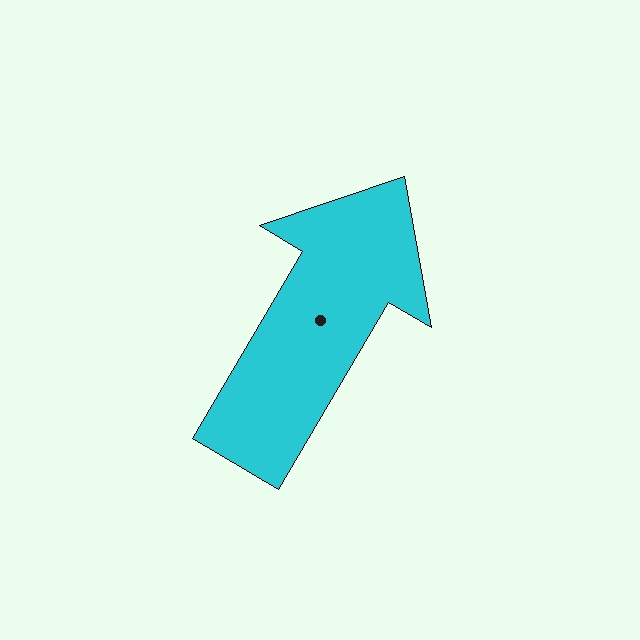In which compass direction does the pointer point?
Northeast.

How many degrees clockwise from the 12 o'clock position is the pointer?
Approximately 30 degrees.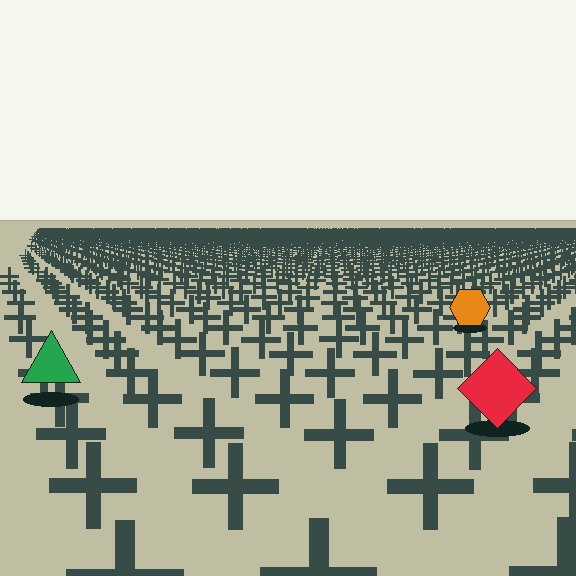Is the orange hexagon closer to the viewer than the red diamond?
No. The red diamond is closer — you can tell from the texture gradient: the ground texture is coarser near it.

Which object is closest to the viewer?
The red diamond is closest. The texture marks near it are larger and more spread out.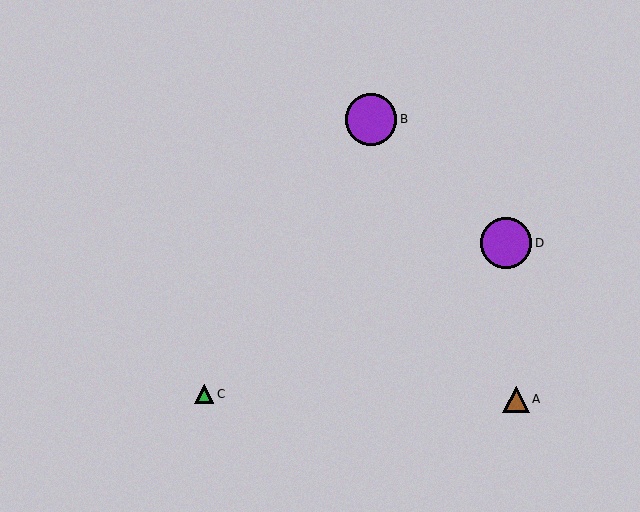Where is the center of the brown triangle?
The center of the brown triangle is at (516, 399).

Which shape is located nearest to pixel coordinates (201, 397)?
The green triangle (labeled C) at (204, 394) is nearest to that location.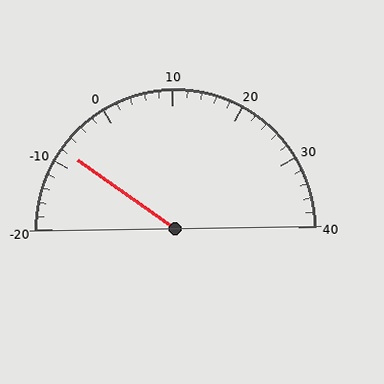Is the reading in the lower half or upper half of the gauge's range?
The reading is in the lower half of the range (-20 to 40).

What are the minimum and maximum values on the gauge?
The gauge ranges from -20 to 40.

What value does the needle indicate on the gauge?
The needle indicates approximately -8.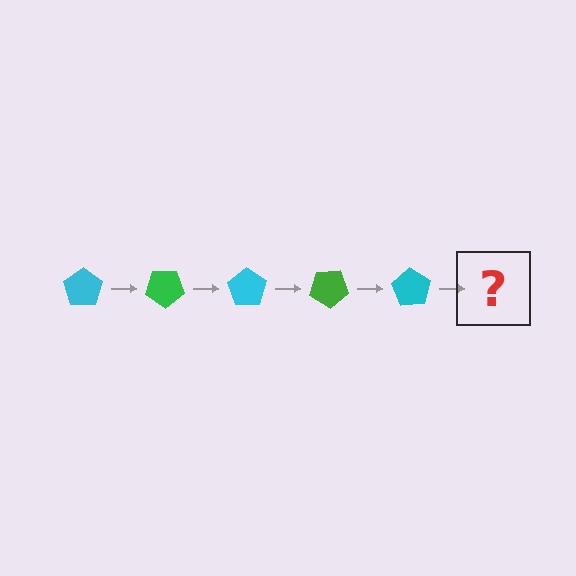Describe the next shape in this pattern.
It should be a green pentagon, rotated 175 degrees from the start.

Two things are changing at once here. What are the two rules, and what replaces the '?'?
The two rules are that it rotates 35 degrees each step and the color cycles through cyan and green. The '?' should be a green pentagon, rotated 175 degrees from the start.